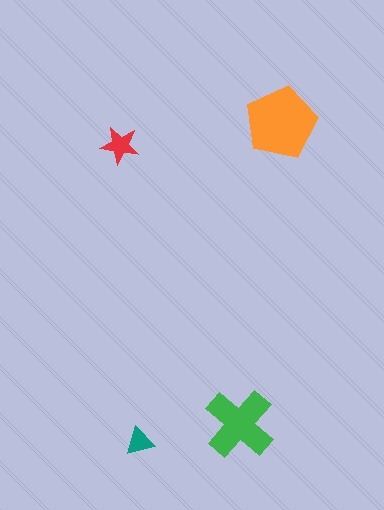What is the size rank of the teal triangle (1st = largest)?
4th.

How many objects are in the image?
There are 4 objects in the image.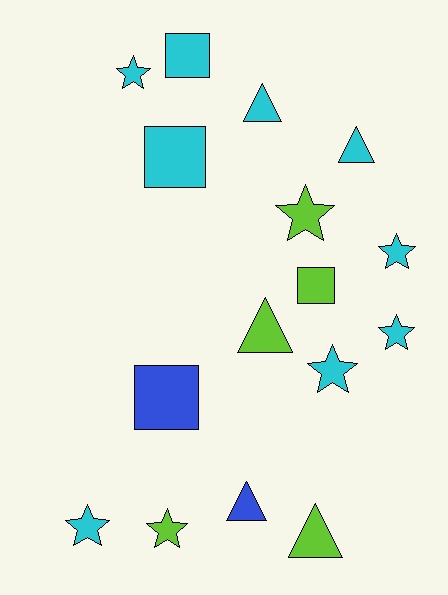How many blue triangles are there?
There is 1 blue triangle.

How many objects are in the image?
There are 16 objects.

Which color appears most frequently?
Cyan, with 9 objects.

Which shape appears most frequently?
Star, with 7 objects.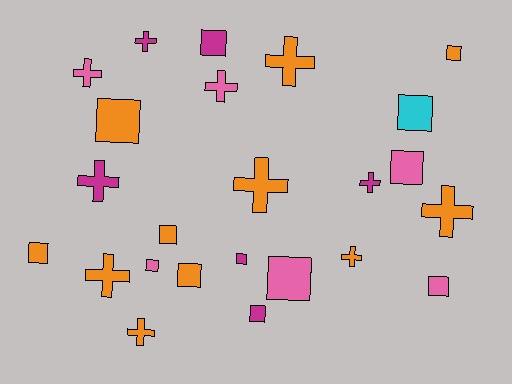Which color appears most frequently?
Orange, with 11 objects.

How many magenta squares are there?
There are 3 magenta squares.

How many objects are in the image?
There are 24 objects.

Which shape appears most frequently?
Square, with 13 objects.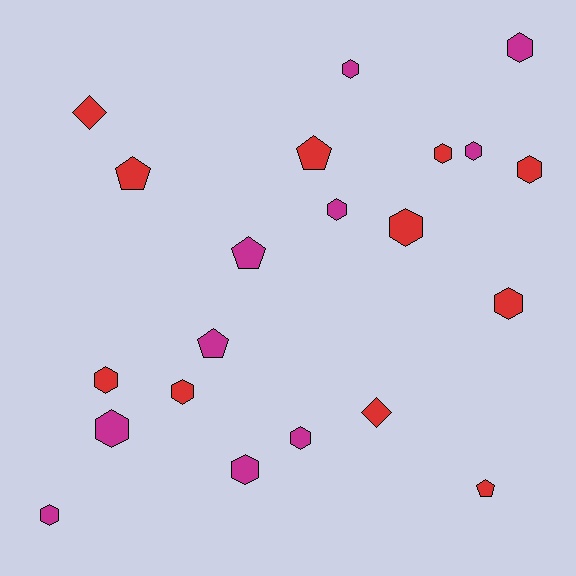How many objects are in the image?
There are 21 objects.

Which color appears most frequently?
Red, with 11 objects.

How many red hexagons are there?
There are 6 red hexagons.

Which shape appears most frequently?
Hexagon, with 14 objects.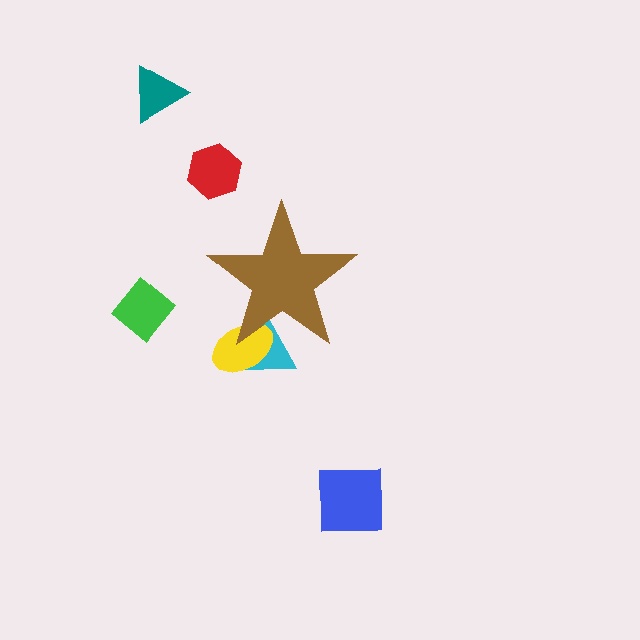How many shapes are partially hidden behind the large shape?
2 shapes are partially hidden.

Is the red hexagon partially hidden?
No, the red hexagon is fully visible.